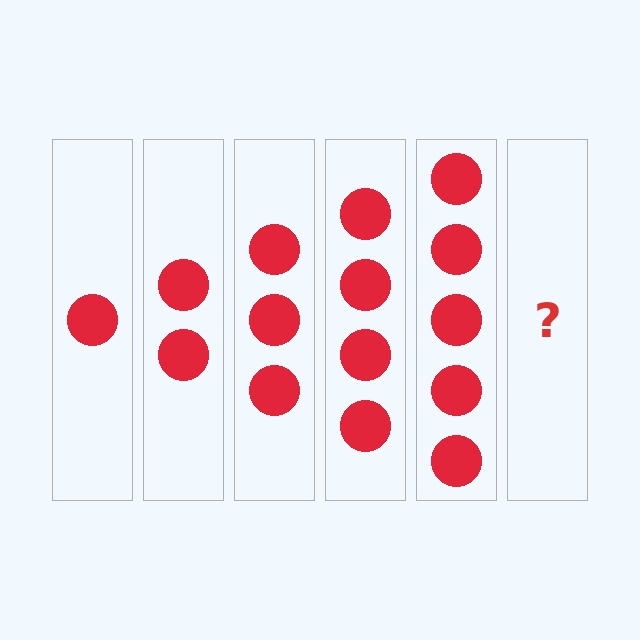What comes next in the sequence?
The next element should be 6 circles.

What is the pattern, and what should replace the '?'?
The pattern is that each step adds one more circle. The '?' should be 6 circles.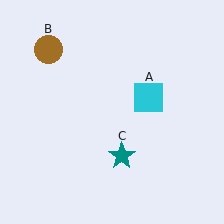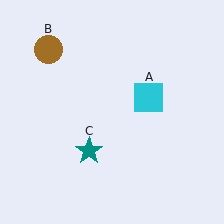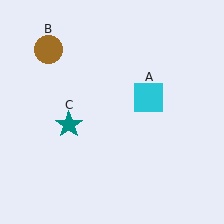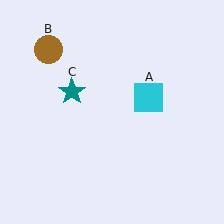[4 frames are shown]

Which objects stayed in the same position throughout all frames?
Cyan square (object A) and brown circle (object B) remained stationary.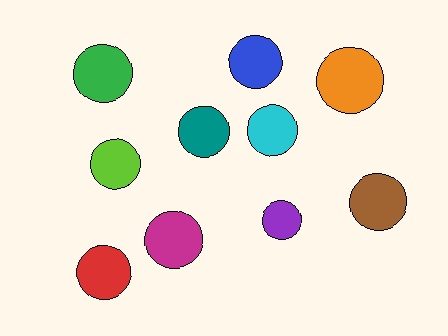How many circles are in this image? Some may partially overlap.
There are 10 circles.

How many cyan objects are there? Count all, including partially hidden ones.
There is 1 cyan object.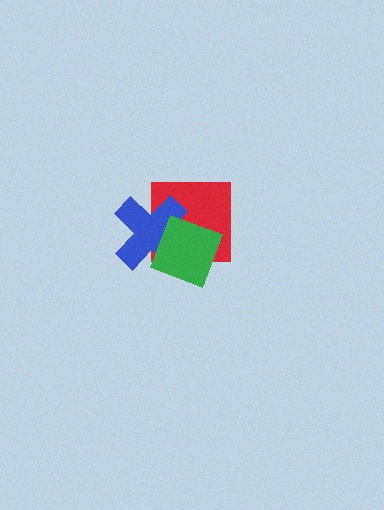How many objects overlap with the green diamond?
2 objects overlap with the green diamond.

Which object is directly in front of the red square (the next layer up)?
The blue cross is directly in front of the red square.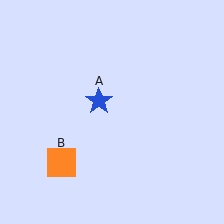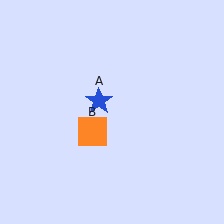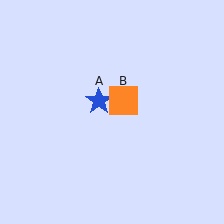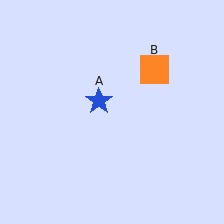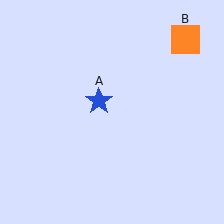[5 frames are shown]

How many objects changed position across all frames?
1 object changed position: orange square (object B).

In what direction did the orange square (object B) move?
The orange square (object B) moved up and to the right.